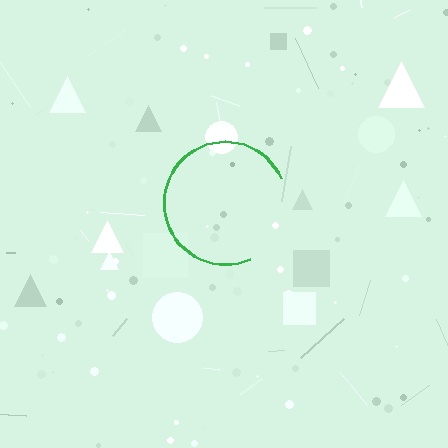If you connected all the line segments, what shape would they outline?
They would outline a circle.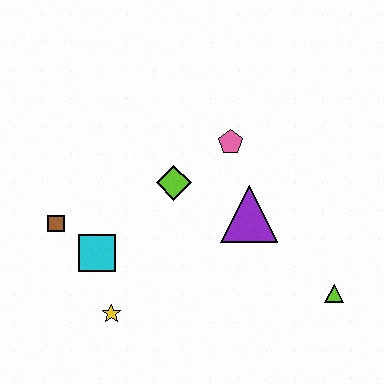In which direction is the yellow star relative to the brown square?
The yellow star is below the brown square.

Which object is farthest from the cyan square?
The lime triangle is farthest from the cyan square.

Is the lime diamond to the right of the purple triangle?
No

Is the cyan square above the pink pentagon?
No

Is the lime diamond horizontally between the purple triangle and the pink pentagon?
No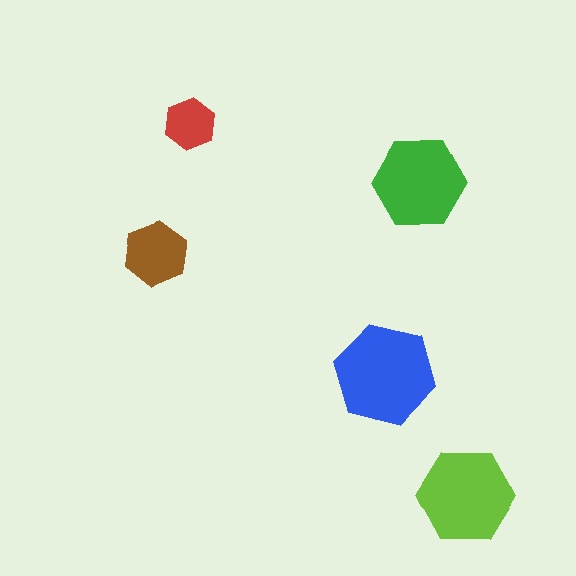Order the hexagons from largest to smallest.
the blue one, the lime one, the green one, the brown one, the red one.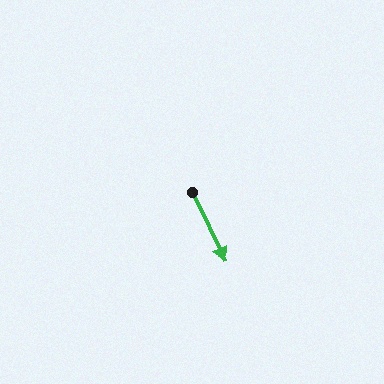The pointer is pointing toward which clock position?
Roughly 5 o'clock.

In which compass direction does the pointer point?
Southeast.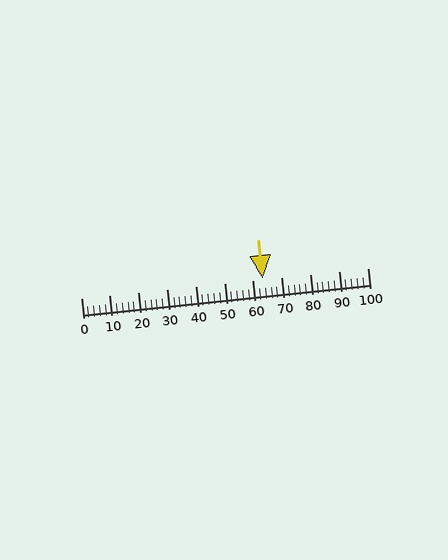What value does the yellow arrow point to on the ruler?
The yellow arrow points to approximately 63.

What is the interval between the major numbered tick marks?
The major tick marks are spaced 10 units apart.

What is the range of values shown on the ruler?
The ruler shows values from 0 to 100.